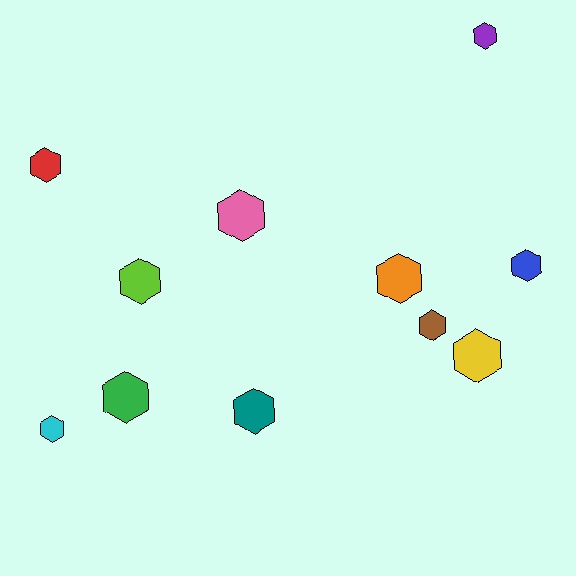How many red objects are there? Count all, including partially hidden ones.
There is 1 red object.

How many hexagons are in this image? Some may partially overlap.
There are 11 hexagons.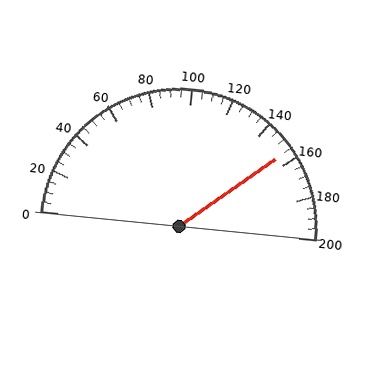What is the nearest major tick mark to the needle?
The nearest major tick mark is 160.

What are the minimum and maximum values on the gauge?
The gauge ranges from 0 to 200.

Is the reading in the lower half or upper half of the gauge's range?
The reading is in the upper half of the range (0 to 200).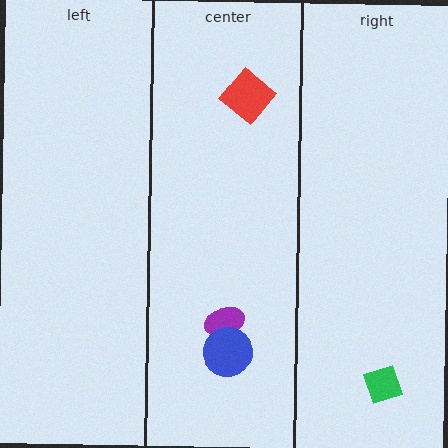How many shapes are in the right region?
1.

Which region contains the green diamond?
The right region.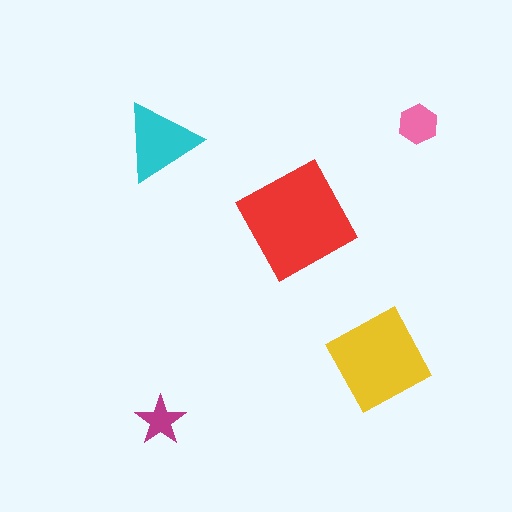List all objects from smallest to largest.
The magenta star, the pink hexagon, the cyan triangle, the yellow square, the red diamond.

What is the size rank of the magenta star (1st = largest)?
5th.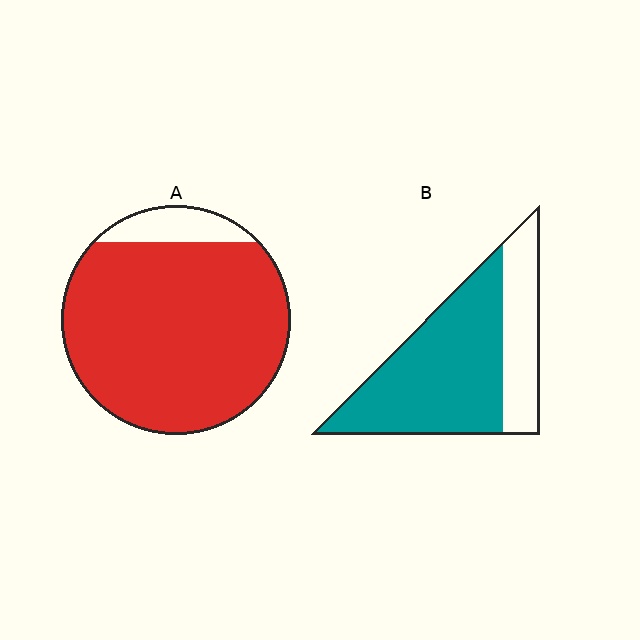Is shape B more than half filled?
Yes.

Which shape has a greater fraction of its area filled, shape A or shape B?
Shape A.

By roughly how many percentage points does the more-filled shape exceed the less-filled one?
By roughly 20 percentage points (A over B).